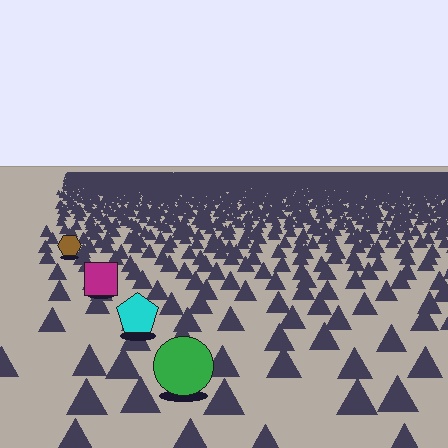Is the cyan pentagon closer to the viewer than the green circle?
No. The green circle is closer — you can tell from the texture gradient: the ground texture is coarser near it.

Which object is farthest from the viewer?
The brown hexagon is farthest from the viewer. It appears smaller and the ground texture around it is denser.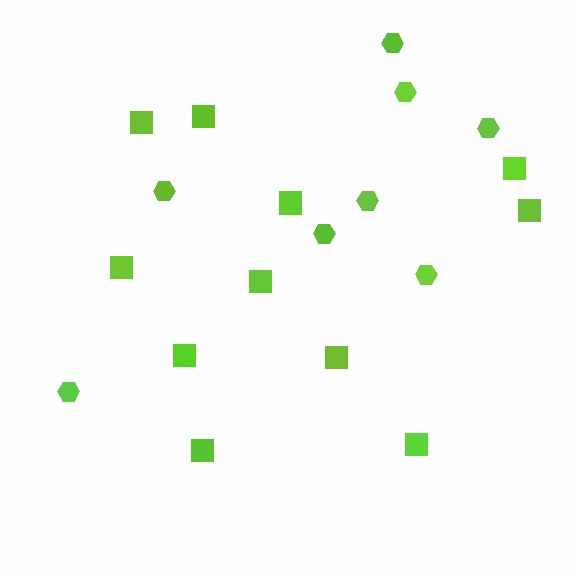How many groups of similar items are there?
There are 2 groups: one group of hexagons (8) and one group of squares (11).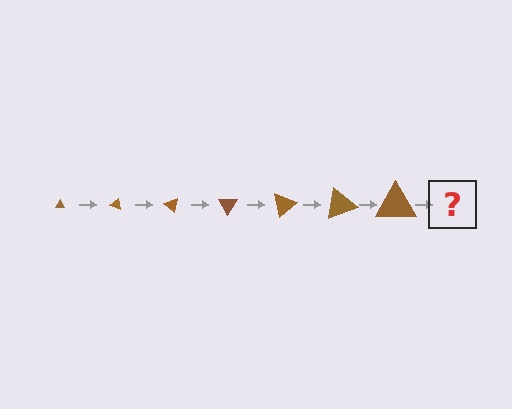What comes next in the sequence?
The next element should be a triangle, larger than the previous one and rotated 140 degrees from the start.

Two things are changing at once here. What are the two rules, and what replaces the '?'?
The two rules are that the triangle grows larger each step and it rotates 20 degrees each step. The '?' should be a triangle, larger than the previous one and rotated 140 degrees from the start.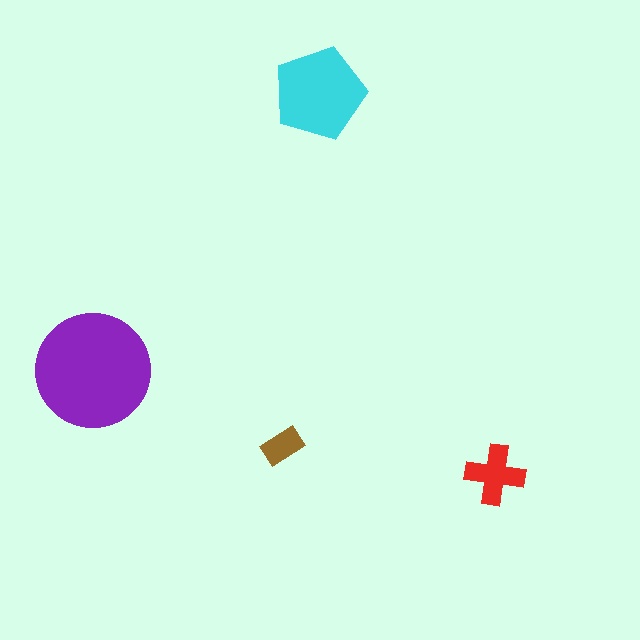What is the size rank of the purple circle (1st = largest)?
1st.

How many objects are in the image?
There are 4 objects in the image.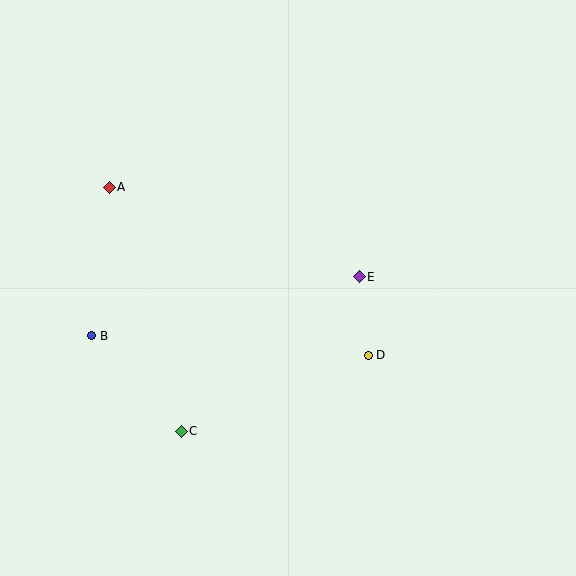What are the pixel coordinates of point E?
Point E is at (359, 277).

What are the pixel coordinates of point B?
Point B is at (92, 336).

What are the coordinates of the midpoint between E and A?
The midpoint between E and A is at (234, 232).